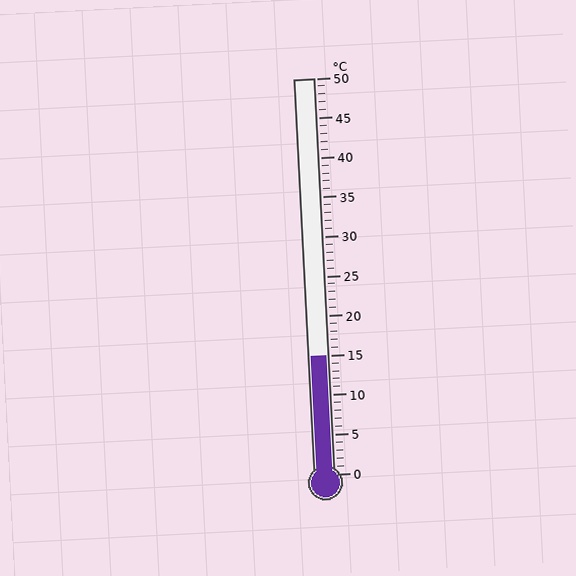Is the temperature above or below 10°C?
The temperature is above 10°C.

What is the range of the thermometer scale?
The thermometer scale ranges from 0°C to 50°C.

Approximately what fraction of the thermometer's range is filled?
The thermometer is filled to approximately 30% of its range.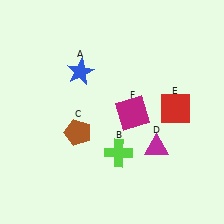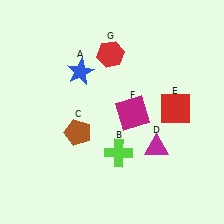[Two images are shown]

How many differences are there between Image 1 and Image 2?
There is 1 difference between the two images.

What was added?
A red hexagon (G) was added in Image 2.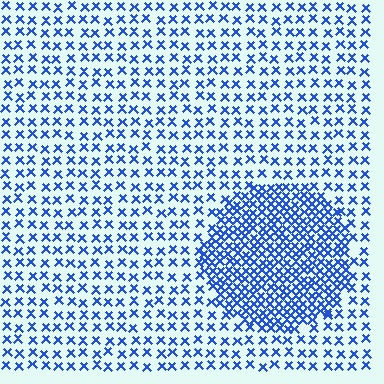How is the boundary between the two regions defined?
The boundary is defined by a change in element density (approximately 2.4x ratio). All elements are the same color, size, and shape.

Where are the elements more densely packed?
The elements are more densely packed inside the circle boundary.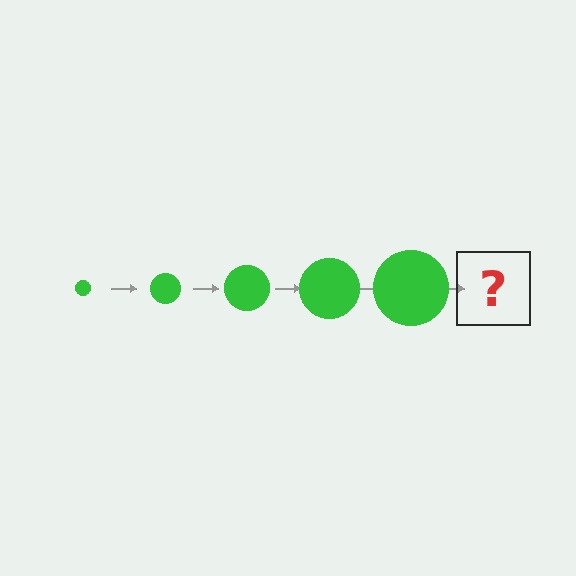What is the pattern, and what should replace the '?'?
The pattern is that the circle gets progressively larger each step. The '?' should be a green circle, larger than the previous one.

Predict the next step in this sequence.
The next step is a green circle, larger than the previous one.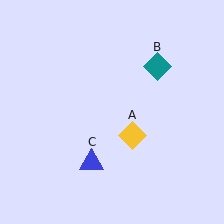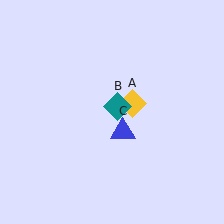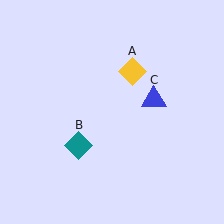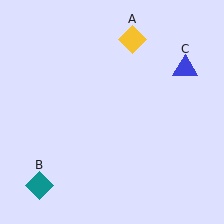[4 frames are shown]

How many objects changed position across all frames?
3 objects changed position: yellow diamond (object A), teal diamond (object B), blue triangle (object C).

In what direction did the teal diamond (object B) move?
The teal diamond (object B) moved down and to the left.